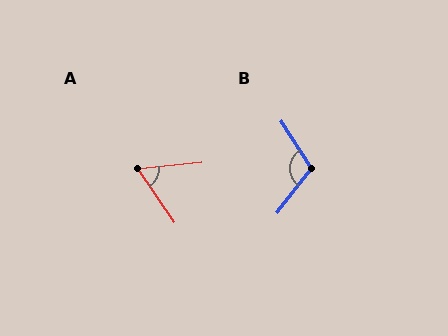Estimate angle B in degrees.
Approximately 110 degrees.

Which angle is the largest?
B, at approximately 110 degrees.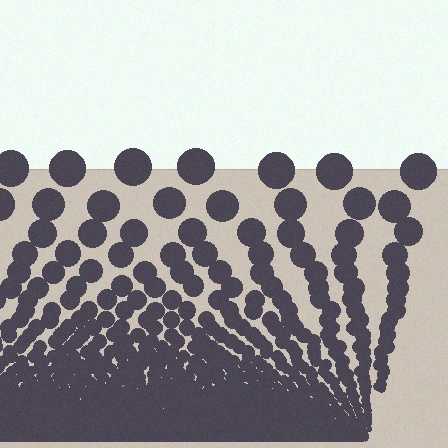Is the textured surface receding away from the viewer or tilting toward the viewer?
The surface appears to tilt toward the viewer. Texture elements get larger and sparser toward the top.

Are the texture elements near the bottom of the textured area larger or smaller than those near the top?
Smaller. The gradient is inverted — elements near the bottom are smaller and denser.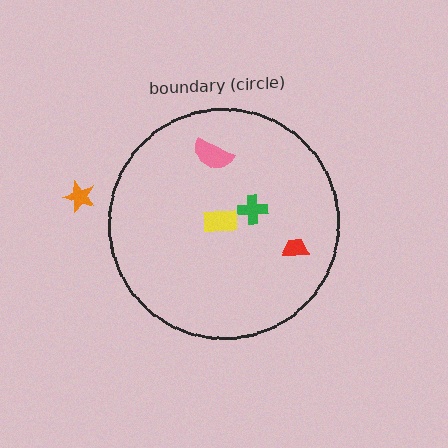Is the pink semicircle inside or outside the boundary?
Inside.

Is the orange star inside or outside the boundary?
Outside.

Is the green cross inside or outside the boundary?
Inside.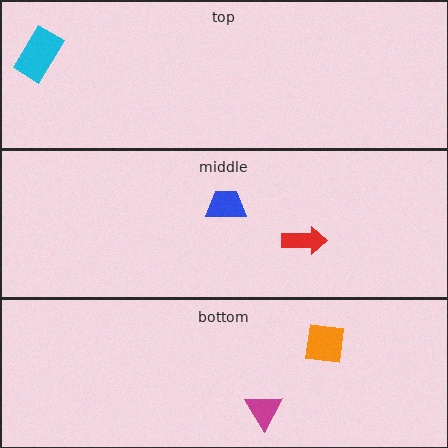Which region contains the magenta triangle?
The bottom region.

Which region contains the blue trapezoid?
The middle region.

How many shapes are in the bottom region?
2.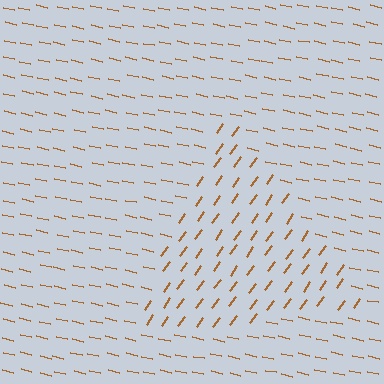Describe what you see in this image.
The image is filled with small brown line segments. A triangle region in the image has lines oriented differently from the surrounding lines, creating a visible texture boundary.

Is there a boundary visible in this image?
Yes, there is a texture boundary formed by a change in line orientation.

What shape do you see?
I see a triangle.